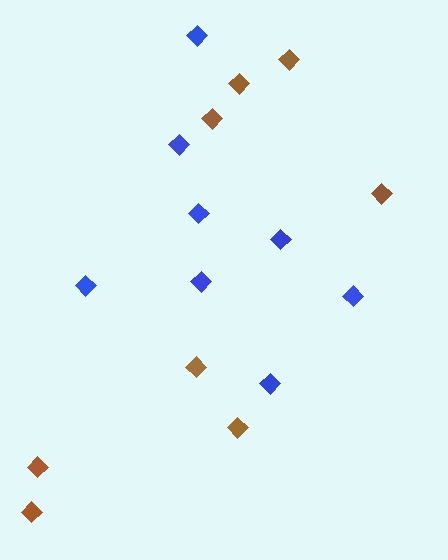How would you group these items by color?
There are 2 groups: one group of blue diamonds (8) and one group of brown diamonds (8).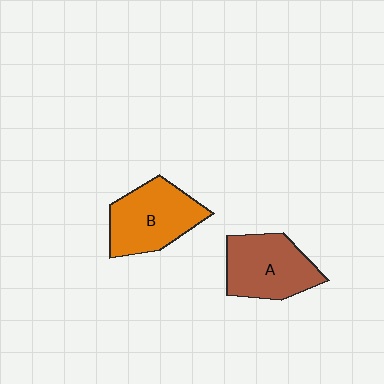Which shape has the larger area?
Shape B (orange).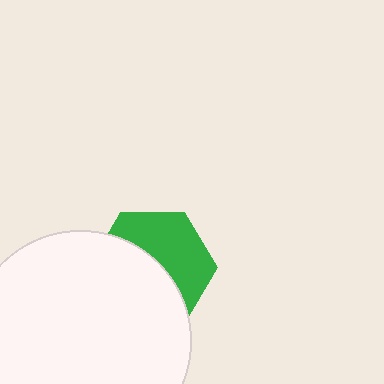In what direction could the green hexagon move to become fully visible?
The green hexagon could move toward the upper-right. That would shift it out from behind the white circle entirely.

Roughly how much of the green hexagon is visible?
About half of it is visible (roughly 47%).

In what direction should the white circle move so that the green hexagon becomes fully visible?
The white circle should move toward the lower-left. That is the shortest direction to clear the overlap and leave the green hexagon fully visible.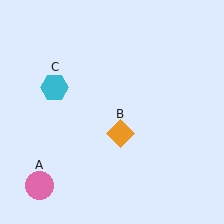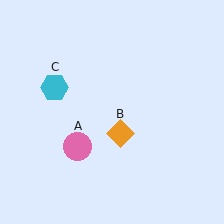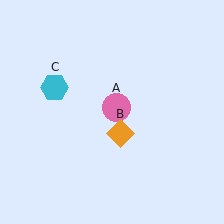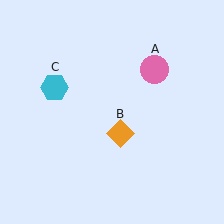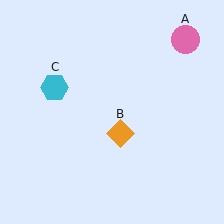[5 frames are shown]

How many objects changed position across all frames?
1 object changed position: pink circle (object A).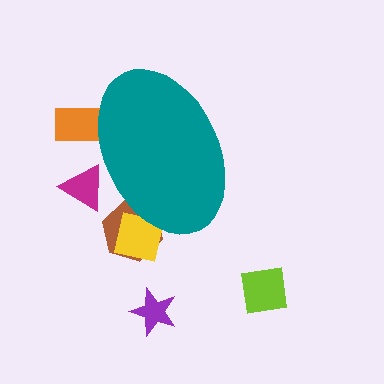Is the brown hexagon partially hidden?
Yes, the brown hexagon is partially hidden behind the teal ellipse.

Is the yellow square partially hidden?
Yes, the yellow square is partially hidden behind the teal ellipse.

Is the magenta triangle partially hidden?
Yes, the magenta triangle is partially hidden behind the teal ellipse.